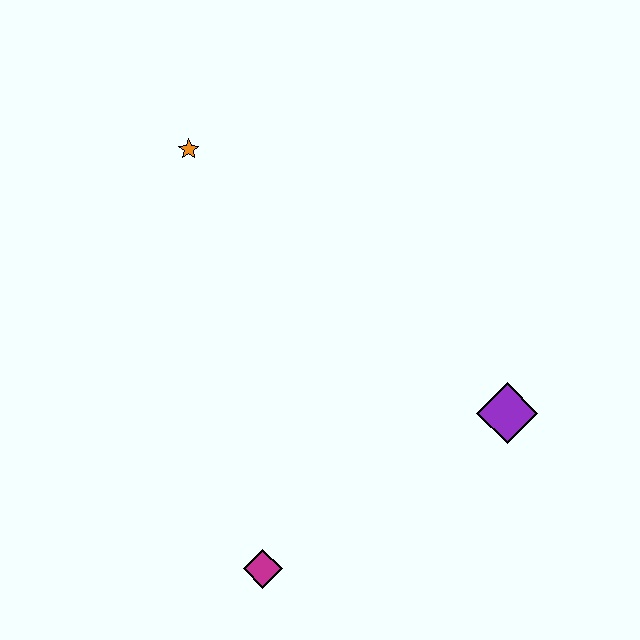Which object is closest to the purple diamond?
The magenta diamond is closest to the purple diamond.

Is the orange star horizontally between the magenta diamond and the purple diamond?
No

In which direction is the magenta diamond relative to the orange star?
The magenta diamond is below the orange star.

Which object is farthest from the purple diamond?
The orange star is farthest from the purple diamond.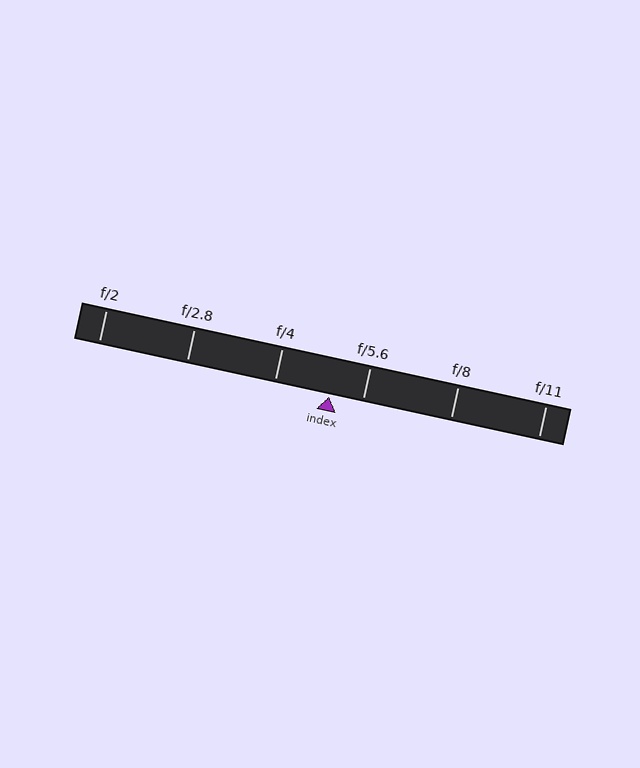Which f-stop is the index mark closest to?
The index mark is closest to f/5.6.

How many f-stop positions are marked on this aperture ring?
There are 6 f-stop positions marked.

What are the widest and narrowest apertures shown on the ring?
The widest aperture shown is f/2 and the narrowest is f/11.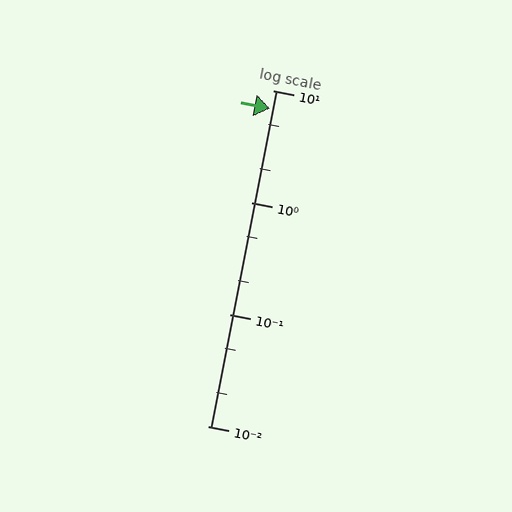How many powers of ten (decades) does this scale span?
The scale spans 3 decades, from 0.01 to 10.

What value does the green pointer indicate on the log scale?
The pointer indicates approximately 6.9.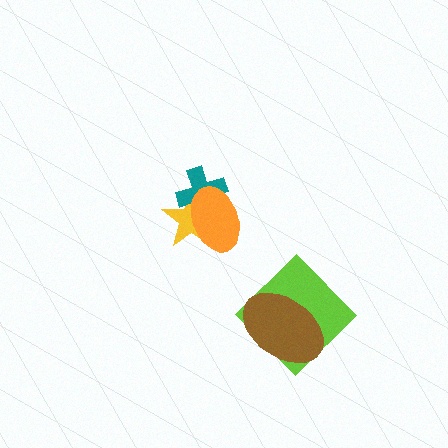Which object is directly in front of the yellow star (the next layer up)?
The teal cross is directly in front of the yellow star.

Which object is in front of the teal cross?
The orange ellipse is in front of the teal cross.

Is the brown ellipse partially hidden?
No, no other shape covers it.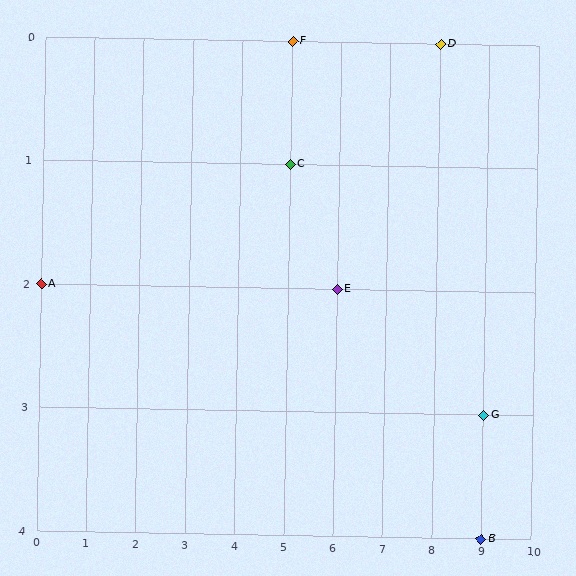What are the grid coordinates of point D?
Point D is at grid coordinates (8, 0).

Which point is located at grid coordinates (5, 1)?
Point C is at (5, 1).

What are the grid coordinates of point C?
Point C is at grid coordinates (5, 1).